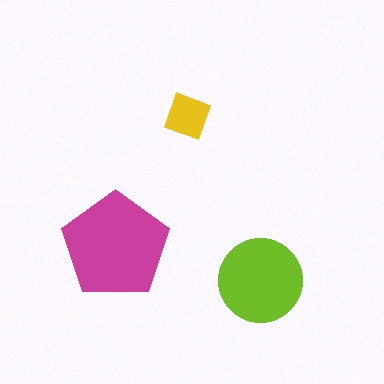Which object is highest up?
The yellow diamond is topmost.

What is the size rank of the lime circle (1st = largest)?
2nd.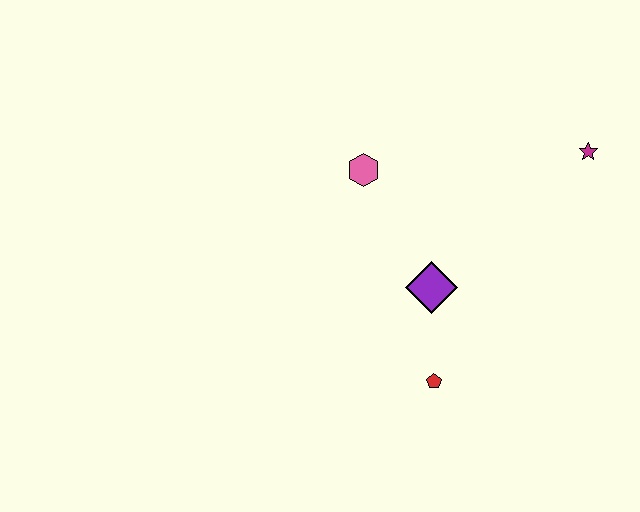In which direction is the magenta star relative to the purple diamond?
The magenta star is to the right of the purple diamond.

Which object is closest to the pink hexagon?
The purple diamond is closest to the pink hexagon.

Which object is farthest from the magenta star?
The red pentagon is farthest from the magenta star.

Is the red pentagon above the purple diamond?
No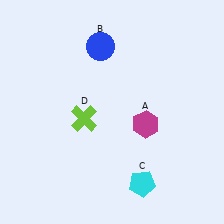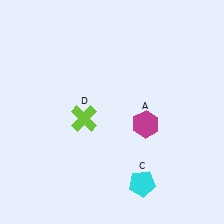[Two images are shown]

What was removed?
The blue circle (B) was removed in Image 2.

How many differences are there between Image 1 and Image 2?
There is 1 difference between the two images.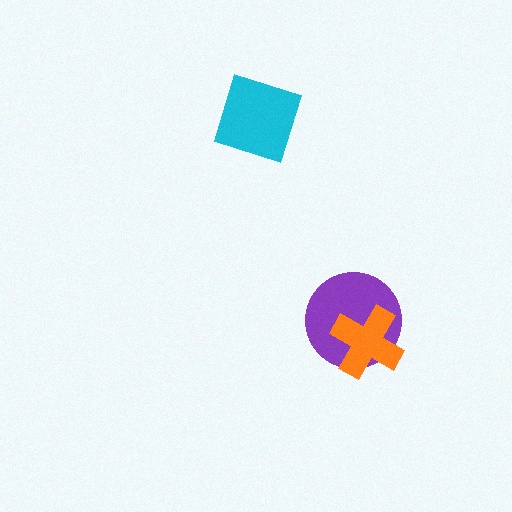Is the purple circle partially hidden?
Yes, it is partially covered by another shape.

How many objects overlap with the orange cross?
1 object overlaps with the orange cross.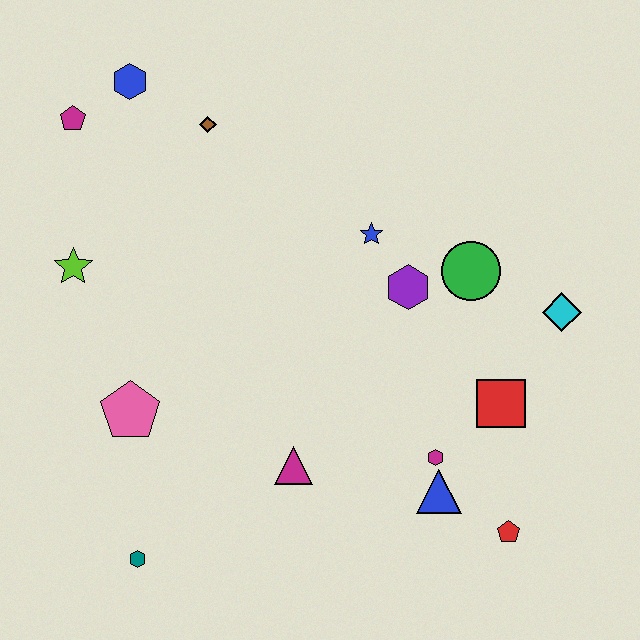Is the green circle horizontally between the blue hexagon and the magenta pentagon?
No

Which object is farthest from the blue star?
The teal hexagon is farthest from the blue star.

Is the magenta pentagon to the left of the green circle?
Yes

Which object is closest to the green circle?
The purple hexagon is closest to the green circle.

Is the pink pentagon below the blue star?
Yes